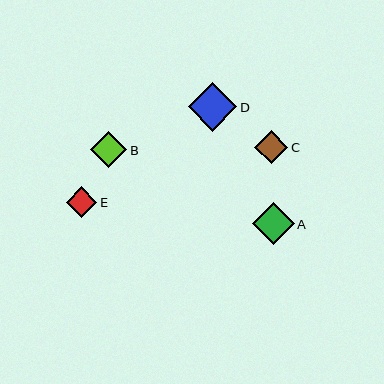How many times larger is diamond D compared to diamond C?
Diamond D is approximately 1.5 times the size of diamond C.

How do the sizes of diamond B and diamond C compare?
Diamond B and diamond C are approximately the same size.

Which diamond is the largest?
Diamond D is the largest with a size of approximately 48 pixels.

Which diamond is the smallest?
Diamond E is the smallest with a size of approximately 31 pixels.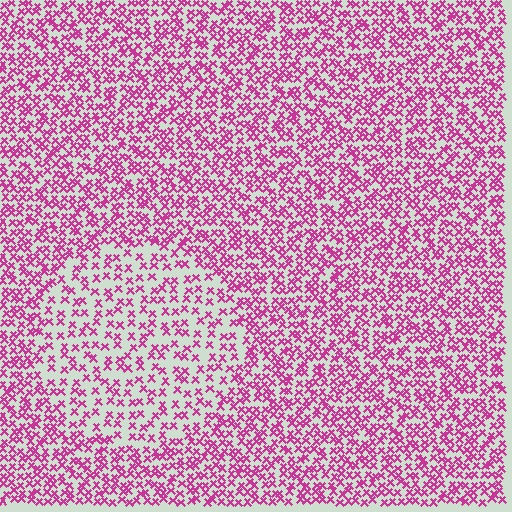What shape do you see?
I see a circle.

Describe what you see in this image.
The image contains small magenta elements arranged at two different densities. A circle-shaped region is visible where the elements are less densely packed than the surrounding area.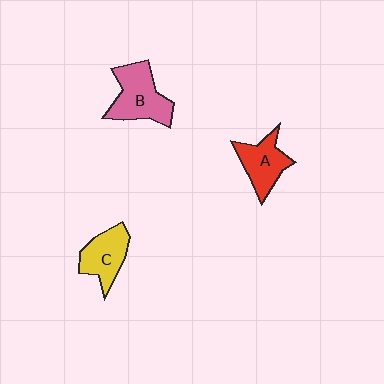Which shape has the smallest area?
Shape A (red).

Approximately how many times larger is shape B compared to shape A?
Approximately 1.3 times.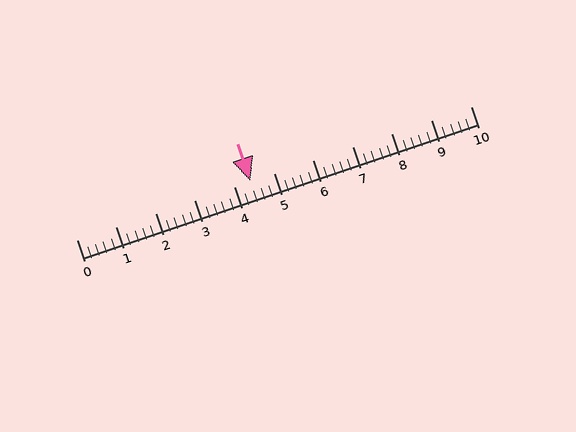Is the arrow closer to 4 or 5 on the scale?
The arrow is closer to 4.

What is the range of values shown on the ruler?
The ruler shows values from 0 to 10.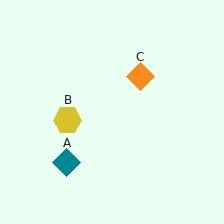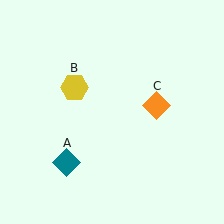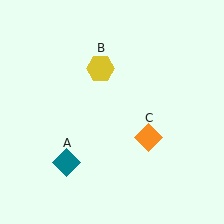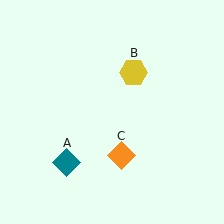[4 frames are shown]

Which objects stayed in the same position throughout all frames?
Teal diamond (object A) remained stationary.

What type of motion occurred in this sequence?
The yellow hexagon (object B), orange diamond (object C) rotated clockwise around the center of the scene.